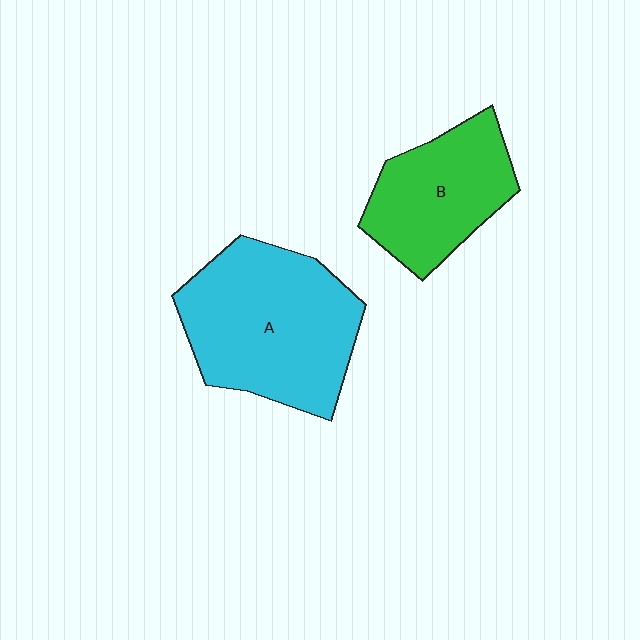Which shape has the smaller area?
Shape B (green).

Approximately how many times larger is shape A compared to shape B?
Approximately 1.5 times.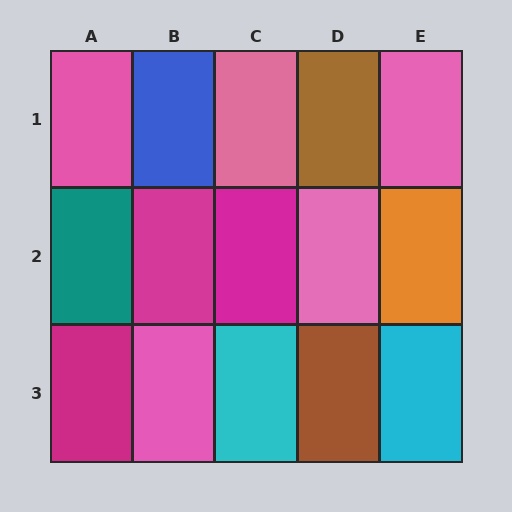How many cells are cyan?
2 cells are cyan.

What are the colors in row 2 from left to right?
Teal, magenta, magenta, pink, orange.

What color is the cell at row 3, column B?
Pink.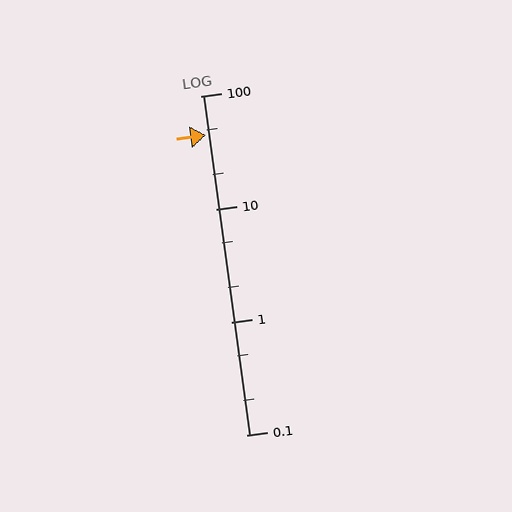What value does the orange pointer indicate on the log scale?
The pointer indicates approximately 45.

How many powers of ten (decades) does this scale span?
The scale spans 3 decades, from 0.1 to 100.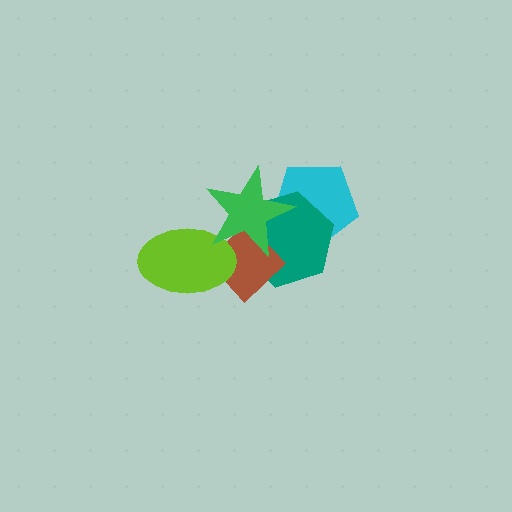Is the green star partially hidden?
No, no other shape covers it.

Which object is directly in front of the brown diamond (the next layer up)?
The lime ellipse is directly in front of the brown diamond.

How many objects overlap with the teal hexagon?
3 objects overlap with the teal hexagon.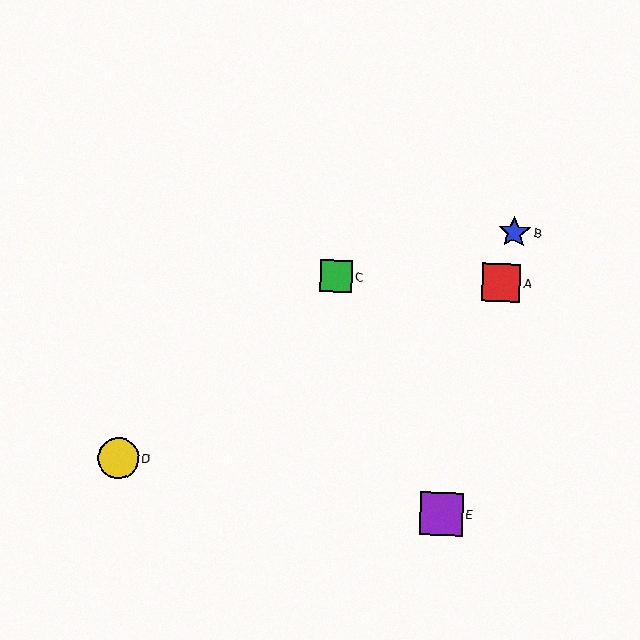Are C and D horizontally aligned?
No, C is at y≈276 and D is at y≈458.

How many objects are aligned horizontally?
2 objects (A, C) are aligned horizontally.